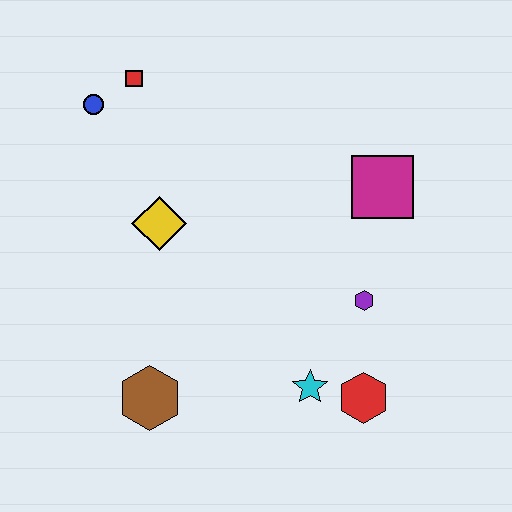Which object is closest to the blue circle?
The red square is closest to the blue circle.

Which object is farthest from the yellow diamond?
The red hexagon is farthest from the yellow diamond.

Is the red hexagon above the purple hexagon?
No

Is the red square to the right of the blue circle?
Yes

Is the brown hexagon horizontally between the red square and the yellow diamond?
Yes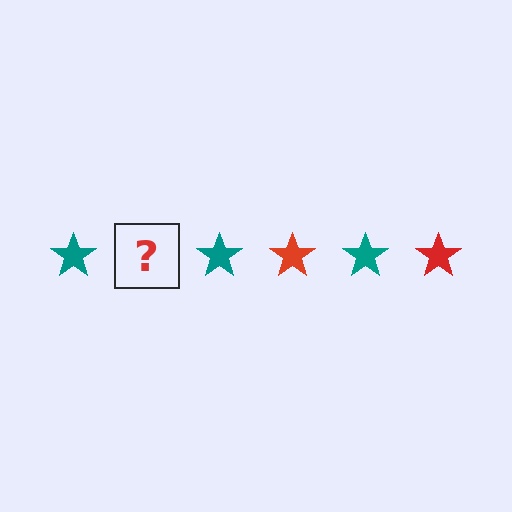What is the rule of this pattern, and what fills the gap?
The rule is that the pattern cycles through teal, red stars. The gap should be filled with a red star.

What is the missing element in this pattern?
The missing element is a red star.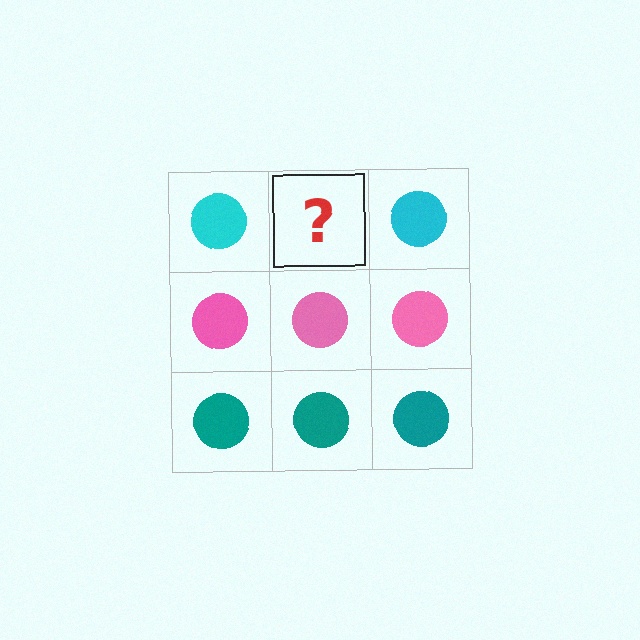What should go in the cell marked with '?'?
The missing cell should contain a cyan circle.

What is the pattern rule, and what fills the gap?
The rule is that each row has a consistent color. The gap should be filled with a cyan circle.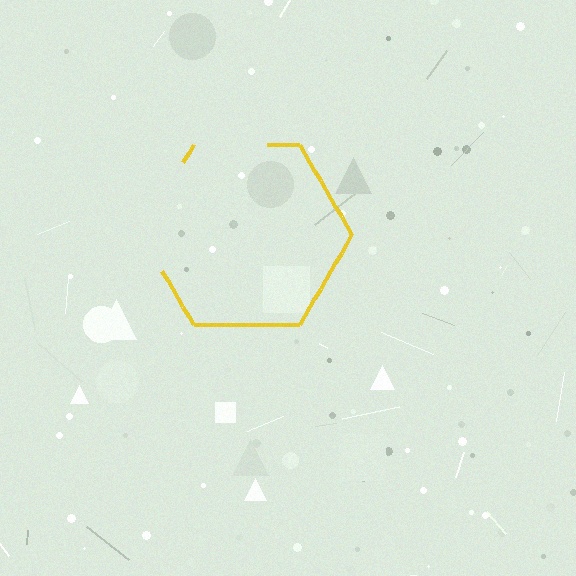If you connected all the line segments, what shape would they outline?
They would outline a hexagon.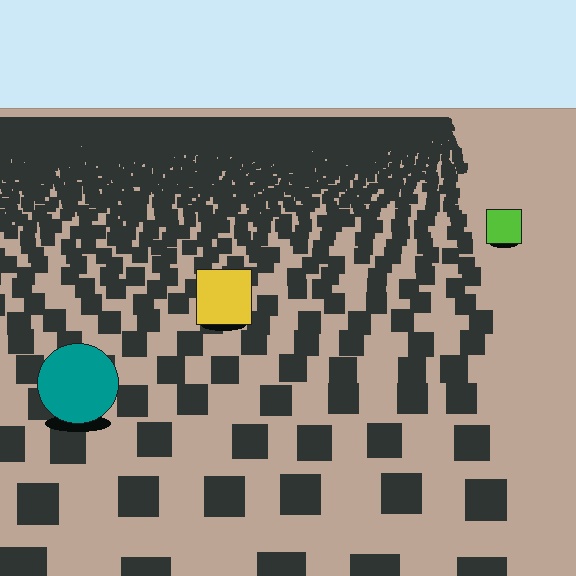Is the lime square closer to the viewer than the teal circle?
No. The teal circle is closer — you can tell from the texture gradient: the ground texture is coarser near it.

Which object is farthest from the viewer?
The lime square is farthest from the viewer. It appears smaller and the ground texture around it is denser.